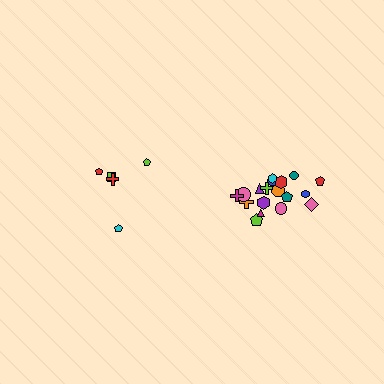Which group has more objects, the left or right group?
The right group.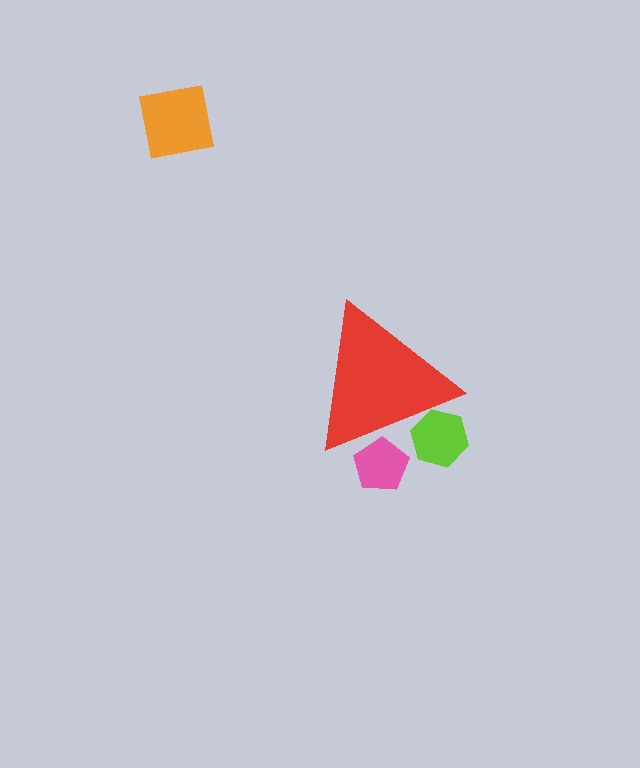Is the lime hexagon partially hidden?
Yes, the lime hexagon is partially hidden behind the red triangle.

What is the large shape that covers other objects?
A red triangle.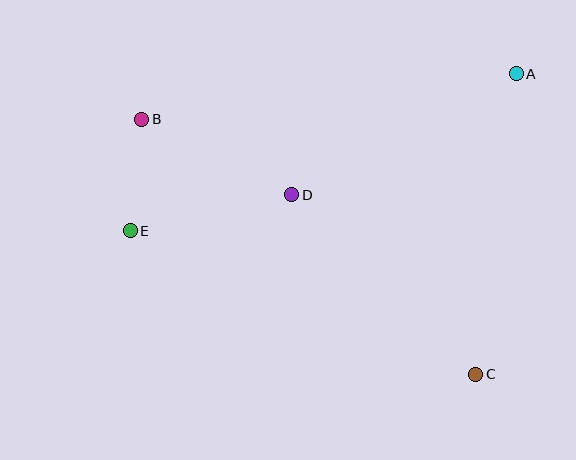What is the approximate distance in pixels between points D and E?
The distance between D and E is approximately 165 pixels.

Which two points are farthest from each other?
Points B and C are farthest from each other.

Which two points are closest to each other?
Points B and E are closest to each other.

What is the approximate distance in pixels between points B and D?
The distance between B and D is approximately 167 pixels.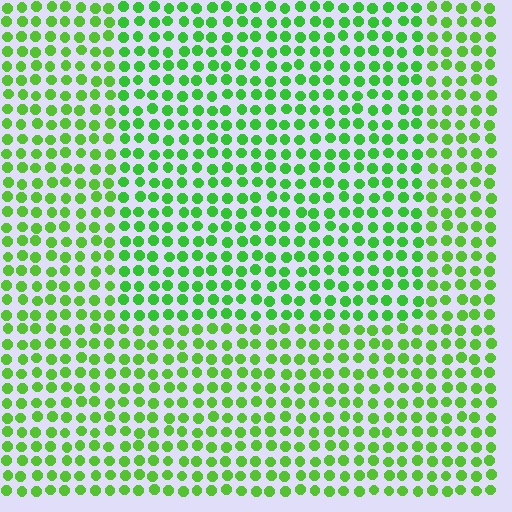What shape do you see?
I see a rectangle.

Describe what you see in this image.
The image is filled with small lime elements in a uniform arrangement. A rectangle-shaped region is visible where the elements are tinted to a slightly different hue, forming a subtle color boundary.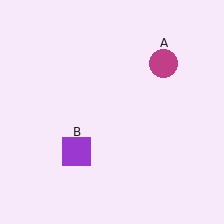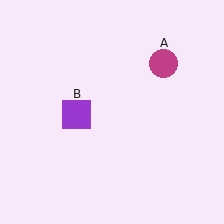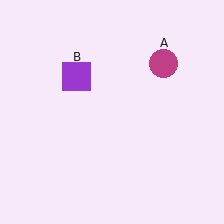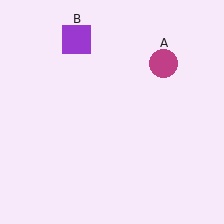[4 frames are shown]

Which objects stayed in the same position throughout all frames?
Magenta circle (object A) remained stationary.